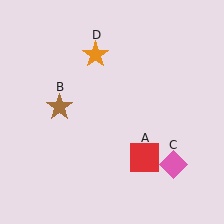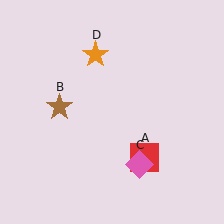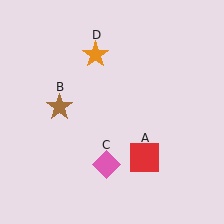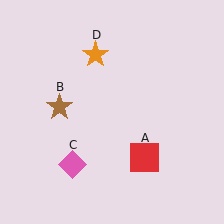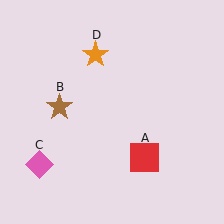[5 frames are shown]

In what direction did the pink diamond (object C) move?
The pink diamond (object C) moved left.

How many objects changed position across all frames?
1 object changed position: pink diamond (object C).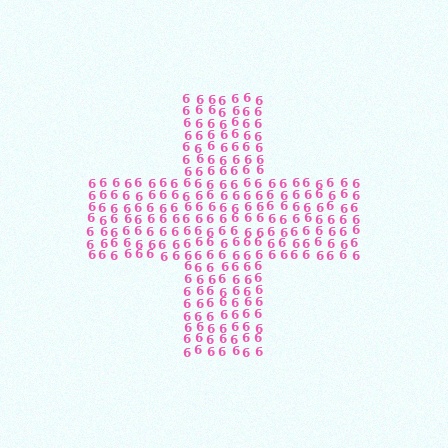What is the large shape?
The large shape is a cross.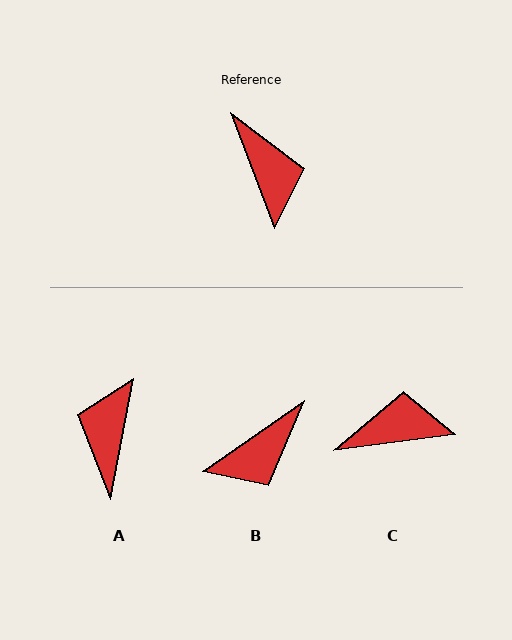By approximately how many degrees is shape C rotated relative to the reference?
Approximately 77 degrees counter-clockwise.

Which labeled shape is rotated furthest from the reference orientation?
A, about 148 degrees away.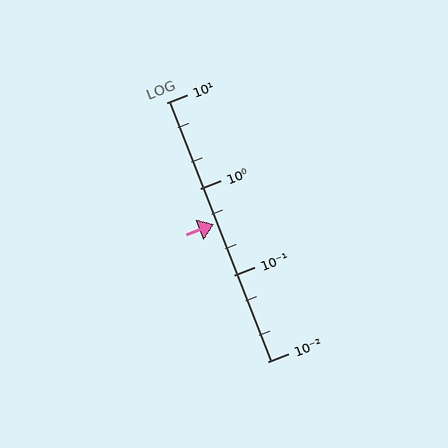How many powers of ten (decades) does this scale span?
The scale spans 3 decades, from 0.01 to 10.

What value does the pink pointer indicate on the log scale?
The pointer indicates approximately 0.39.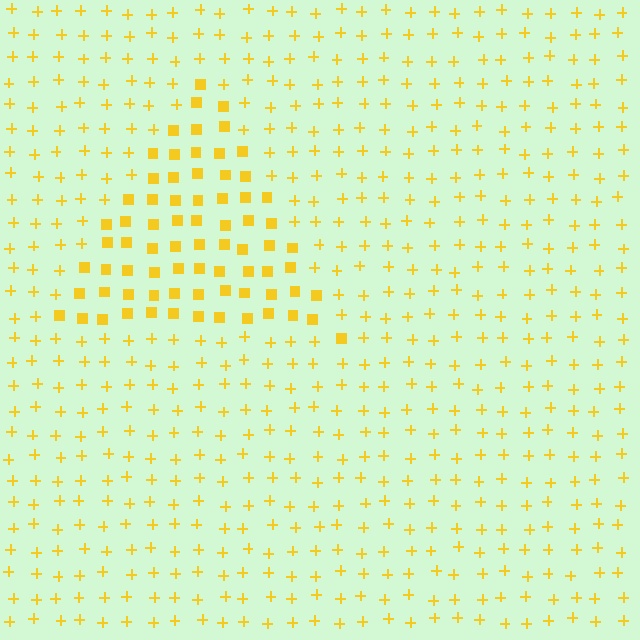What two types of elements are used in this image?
The image uses squares inside the triangle region and plus signs outside it.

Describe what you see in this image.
The image is filled with small yellow elements arranged in a uniform grid. A triangle-shaped region contains squares, while the surrounding area contains plus signs. The boundary is defined purely by the change in element shape.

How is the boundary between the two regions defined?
The boundary is defined by a change in element shape: squares inside vs. plus signs outside. All elements share the same color and spacing.